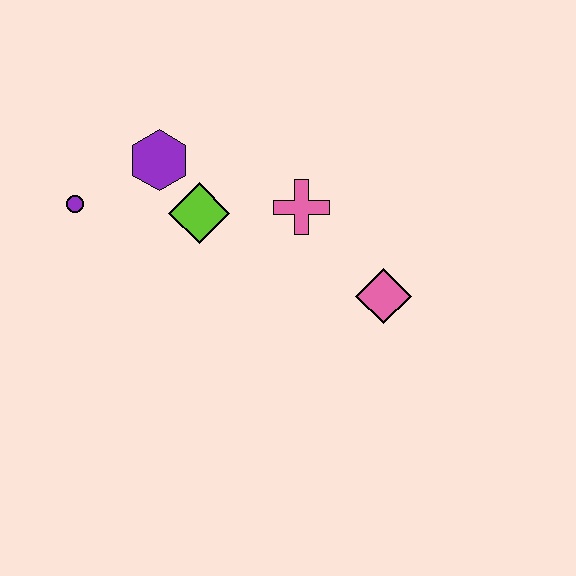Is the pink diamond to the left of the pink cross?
No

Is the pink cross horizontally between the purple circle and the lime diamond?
No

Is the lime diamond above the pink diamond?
Yes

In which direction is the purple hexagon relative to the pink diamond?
The purple hexagon is to the left of the pink diamond.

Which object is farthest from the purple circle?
The pink diamond is farthest from the purple circle.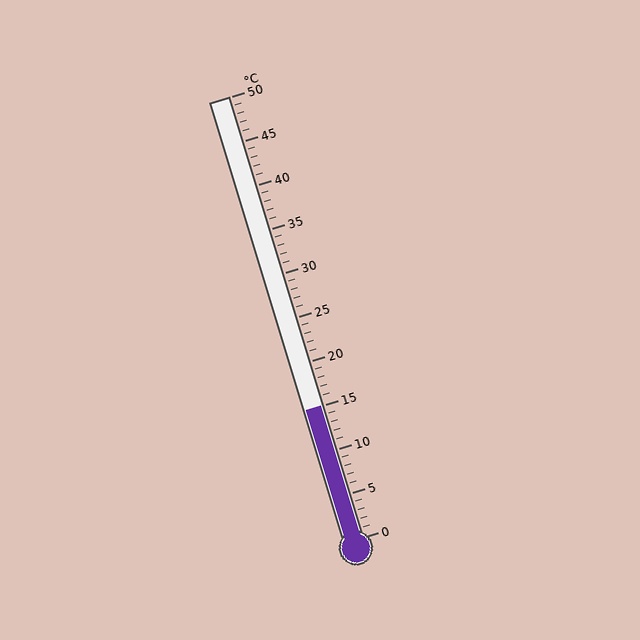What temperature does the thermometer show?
The thermometer shows approximately 15°C.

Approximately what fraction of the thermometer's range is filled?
The thermometer is filled to approximately 30% of its range.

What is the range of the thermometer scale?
The thermometer scale ranges from 0°C to 50°C.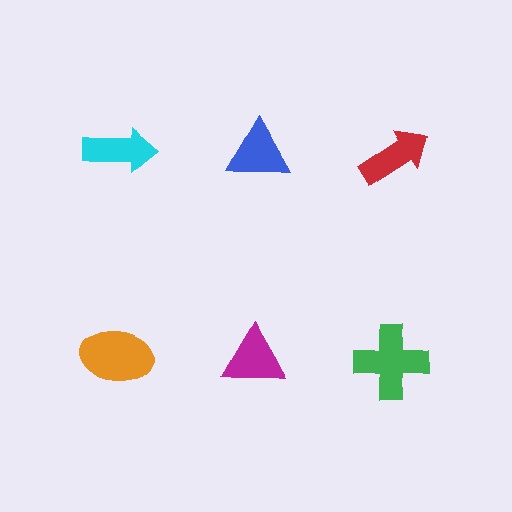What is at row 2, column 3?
A green cross.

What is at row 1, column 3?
A red arrow.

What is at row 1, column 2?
A blue triangle.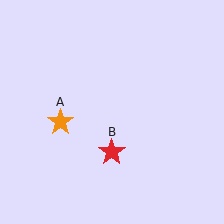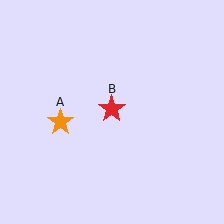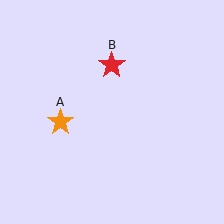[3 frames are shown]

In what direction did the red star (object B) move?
The red star (object B) moved up.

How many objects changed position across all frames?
1 object changed position: red star (object B).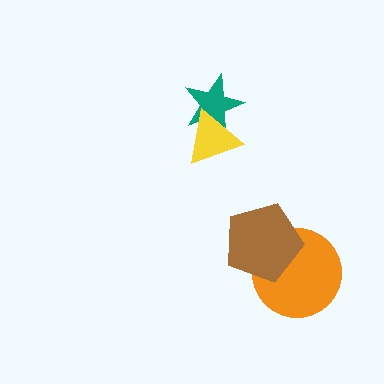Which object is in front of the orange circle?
The brown pentagon is in front of the orange circle.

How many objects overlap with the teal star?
1 object overlaps with the teal star.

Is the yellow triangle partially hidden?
No, no other shape covers it.